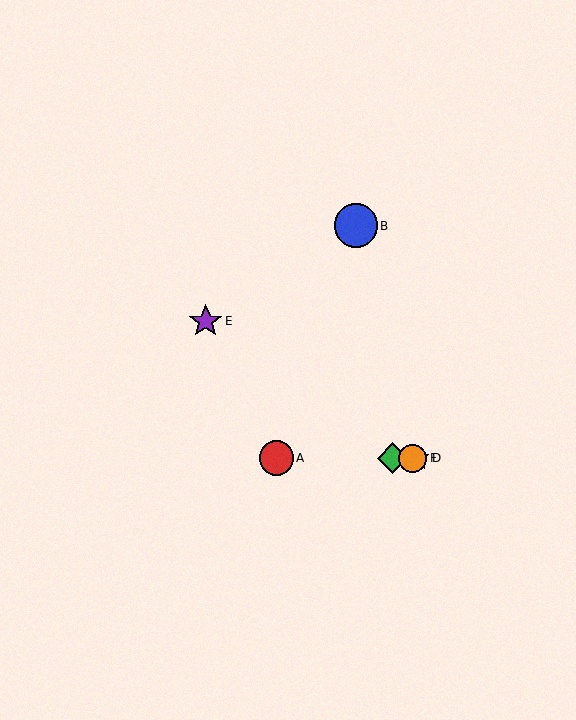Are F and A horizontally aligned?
Yes, both are at y≈458.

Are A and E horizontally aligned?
No, A is at y≈458 and E is at y≈321.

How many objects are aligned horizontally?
4 objects (A, C, D, F) are aligned horizontally.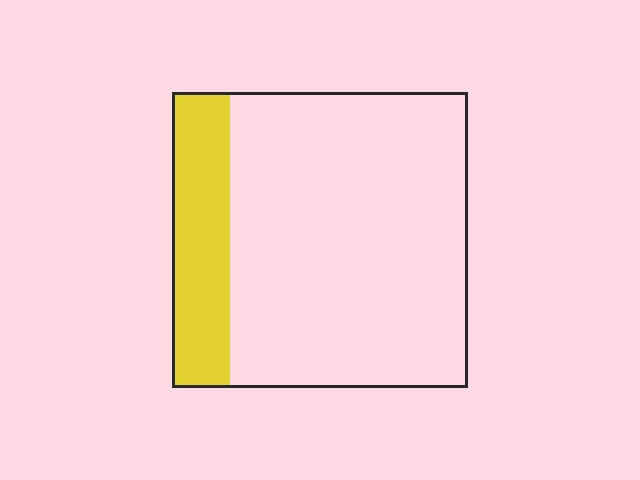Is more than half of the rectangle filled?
No.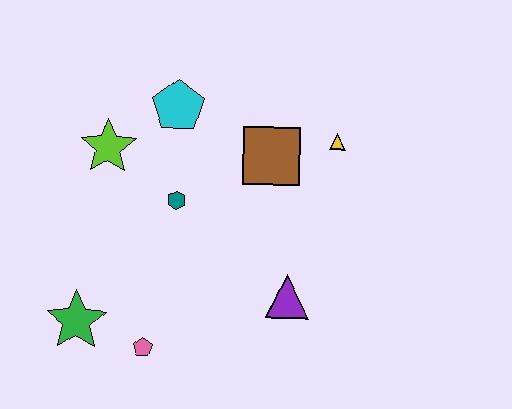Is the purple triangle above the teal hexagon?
No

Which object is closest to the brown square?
The yellow triangle is closest to the brown square.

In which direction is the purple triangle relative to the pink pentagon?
The purple triangle is to the right of the pink pentagon.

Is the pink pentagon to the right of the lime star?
Yes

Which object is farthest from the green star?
The yellow triangle is farthest from the green star.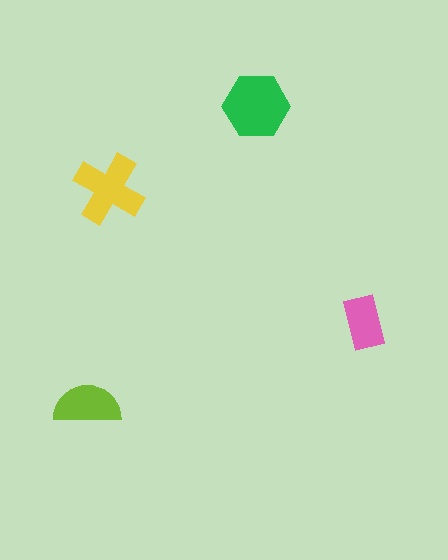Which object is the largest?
The green hexagon.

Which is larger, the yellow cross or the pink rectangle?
The yellow cross.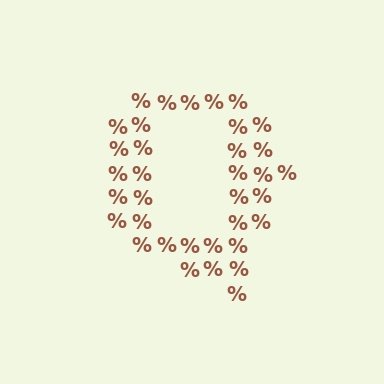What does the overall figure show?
The overall figure shows the letter Q.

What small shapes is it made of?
It is made of small percent signs.